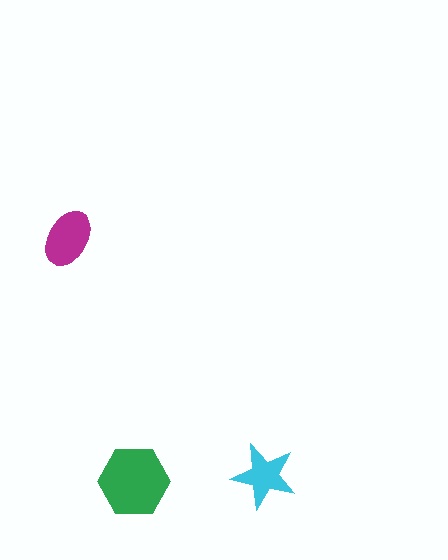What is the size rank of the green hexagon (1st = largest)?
1st.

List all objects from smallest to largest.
The cyan star, the magenta ellipse, the green hexagon.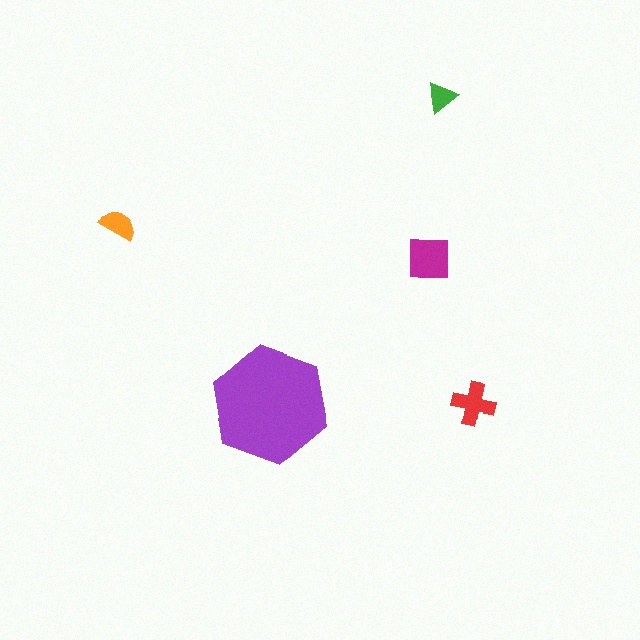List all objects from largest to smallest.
The purple hexagon, the magenta square, the red cross, the orange semicircle, the green triangle.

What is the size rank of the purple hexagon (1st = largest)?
1st.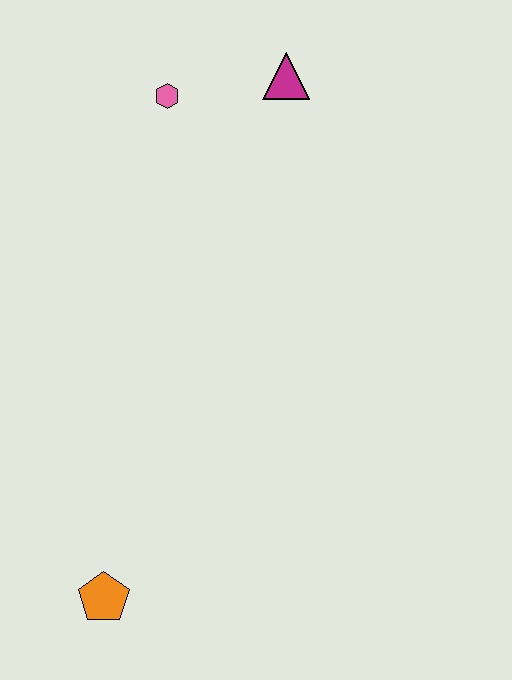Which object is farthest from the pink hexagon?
The orange pentagon is farthest from the pink hexagon.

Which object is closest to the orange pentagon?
The pink hexagon is closest to the orange pentagon.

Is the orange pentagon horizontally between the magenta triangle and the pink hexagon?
No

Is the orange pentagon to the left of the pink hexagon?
Yes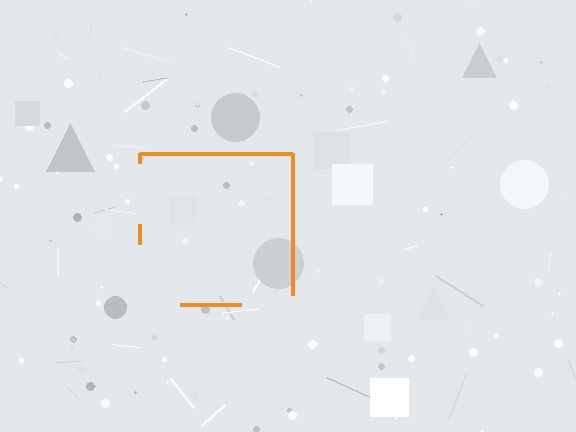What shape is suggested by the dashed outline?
The dashed outline suggests a square.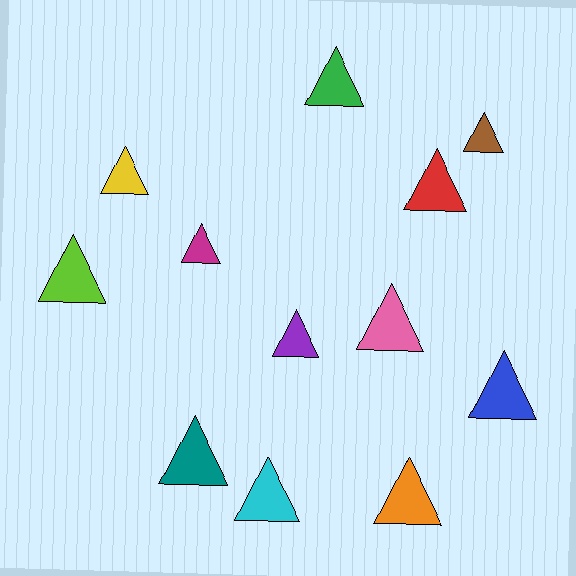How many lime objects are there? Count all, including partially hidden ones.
There is 1 lime object.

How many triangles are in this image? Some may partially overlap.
There are 12 triangles.